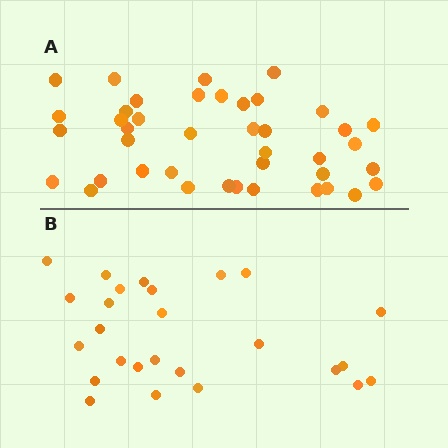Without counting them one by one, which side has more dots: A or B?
Region A (the top region) has more dots.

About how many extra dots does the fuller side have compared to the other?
Region A has approximately 15 more dots than region B.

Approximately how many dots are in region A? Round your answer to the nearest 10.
About 40 dots. (The exact count is 41, which rounds to 40.)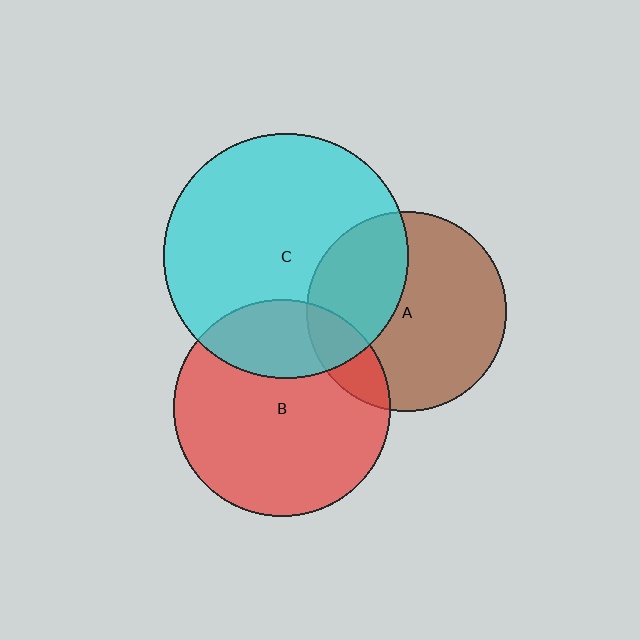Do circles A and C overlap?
Yes.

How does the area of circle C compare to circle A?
Approximately 1.5 times.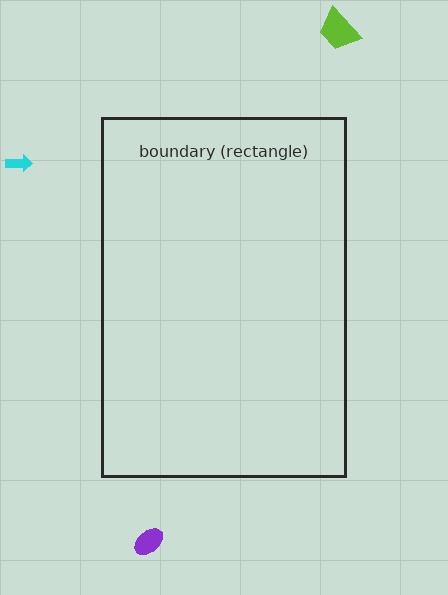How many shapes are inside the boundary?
0 inside, 3 outside.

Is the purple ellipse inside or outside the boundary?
Outside.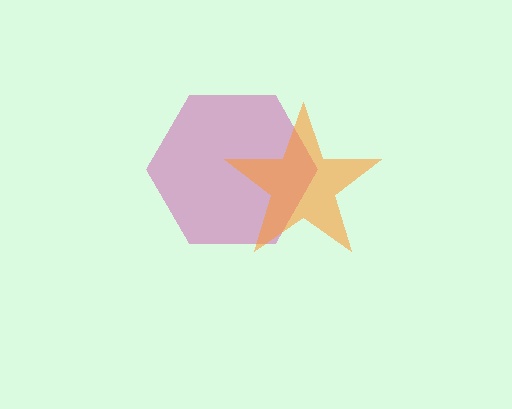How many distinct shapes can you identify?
There are 2 distinct shapes: a magenta hexagon, an orange star.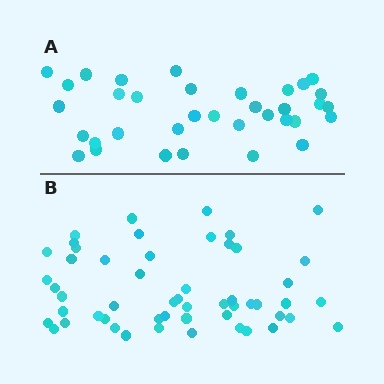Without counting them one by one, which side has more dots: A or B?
Region B (the bottom region) has more dots.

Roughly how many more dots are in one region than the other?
Region B has approximately 20 more dots than region A.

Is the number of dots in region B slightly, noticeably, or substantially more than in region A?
Region B has substantially more. The ratio is roughly 1.5 to 1.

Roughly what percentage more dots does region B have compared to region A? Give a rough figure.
About 50% more.